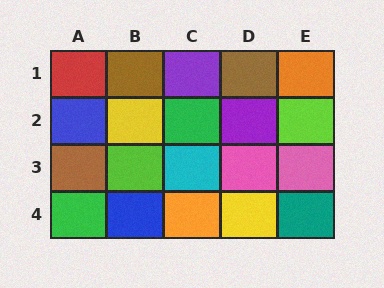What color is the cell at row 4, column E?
Teal.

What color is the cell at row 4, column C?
Orange.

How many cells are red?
1 cell is red.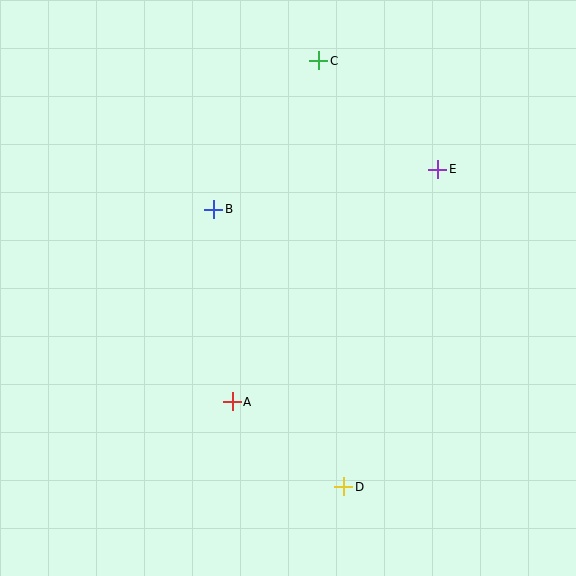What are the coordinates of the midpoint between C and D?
The midpoint between C and D is at (331, 274).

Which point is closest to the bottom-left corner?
Point A is closest to the bottom-left corner.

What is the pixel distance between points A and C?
The distance between A and C is 352 pixels.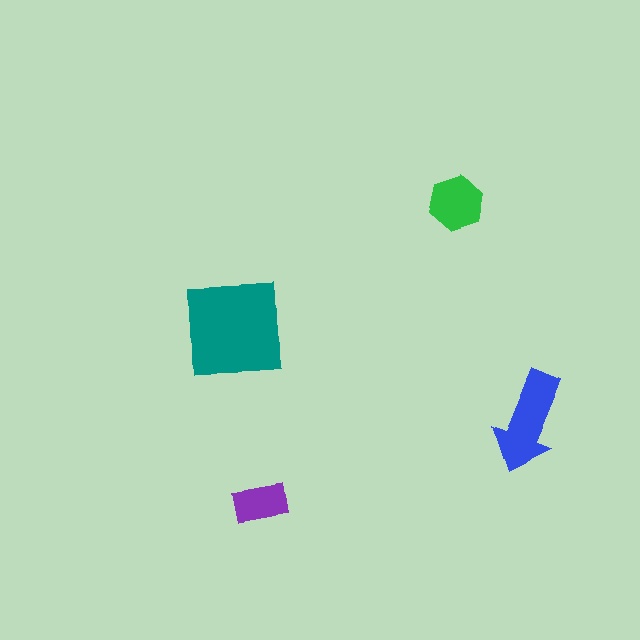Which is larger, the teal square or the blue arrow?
The teal square.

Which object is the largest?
The teal square.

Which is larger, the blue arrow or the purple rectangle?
The blue arrow.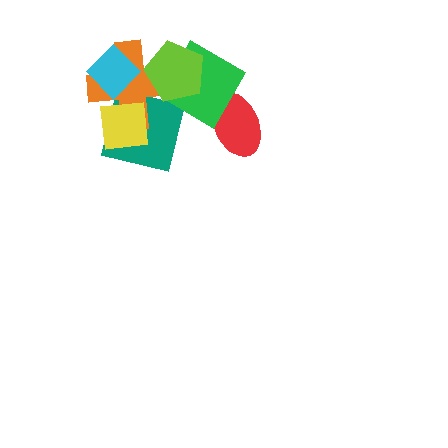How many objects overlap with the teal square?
2 objects overlap with the teal square.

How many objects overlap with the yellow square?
2 objects overlap with the yellow square.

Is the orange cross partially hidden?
Yes, it is partially covered by another shape.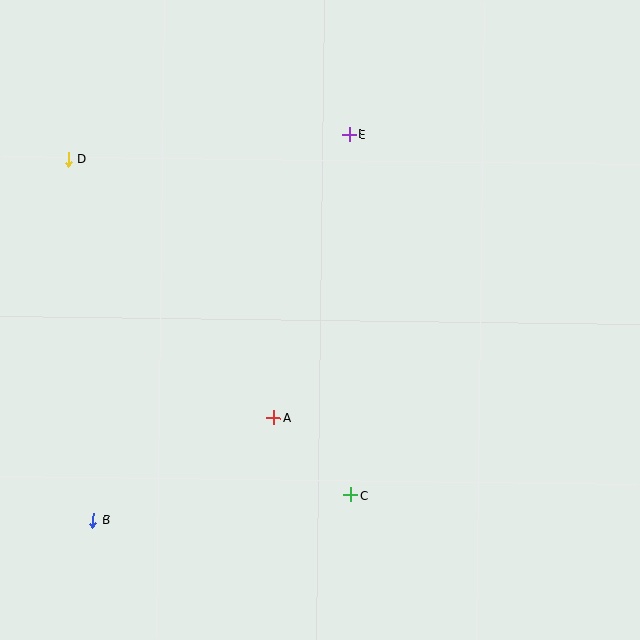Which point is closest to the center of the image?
Point A at (273, 418) is closest to the center.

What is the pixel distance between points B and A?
The distance between B and A is 207 pixels.